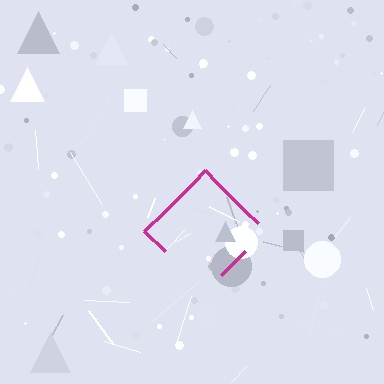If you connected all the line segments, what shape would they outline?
They would outline a diamond.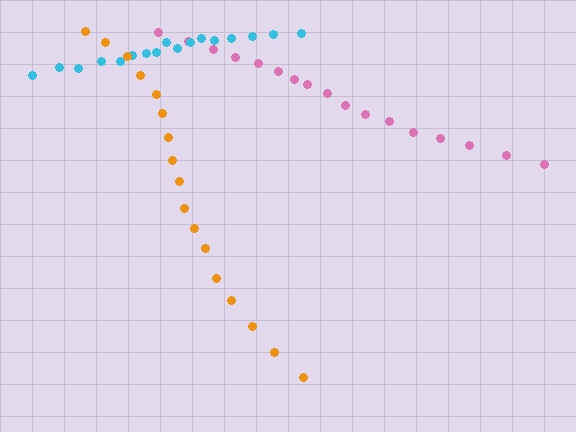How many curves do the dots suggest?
There are 3 distinct paths.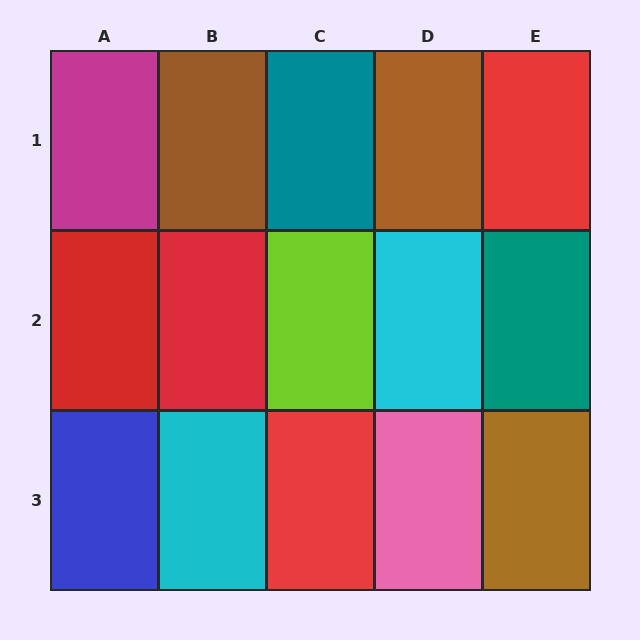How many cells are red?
4 cells are red.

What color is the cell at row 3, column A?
Blue.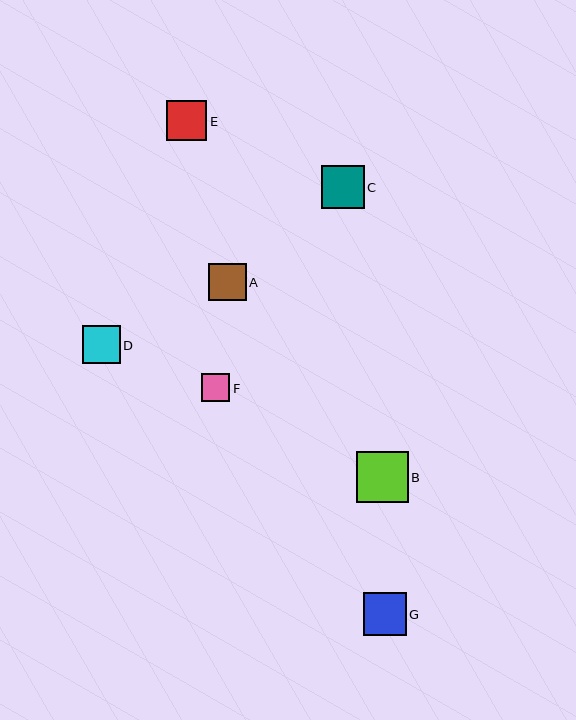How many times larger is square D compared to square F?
Square D is approximately 1.4 times the size of square F.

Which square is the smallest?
Square F is the smallest with a size of approximately 28 pixels.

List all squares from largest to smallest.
From largest to smallest: B, G, C, E, D, A, F.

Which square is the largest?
Square B is the largest with a size of approximately 51 pixels.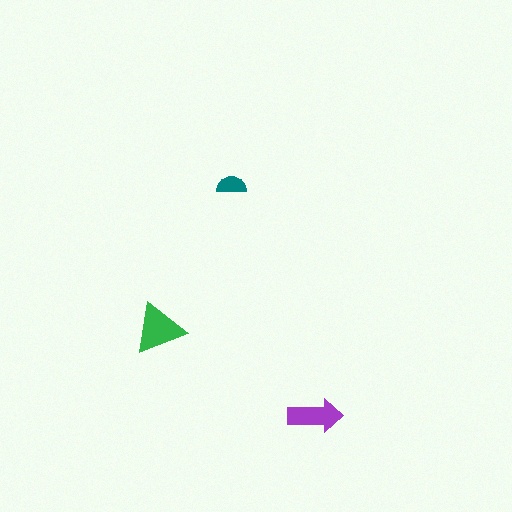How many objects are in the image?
There are 3 objects in the image.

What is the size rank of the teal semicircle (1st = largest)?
3rd.